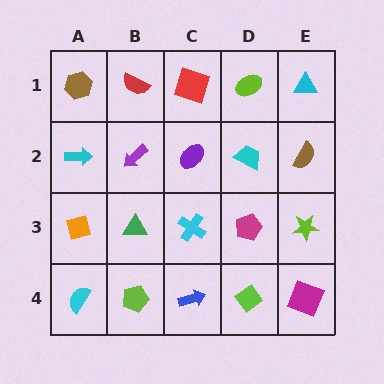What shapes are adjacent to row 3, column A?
A cyan arrow (row 2, column A), a cyan semicircle (row 4, column A), a green triangle (row 3, column B).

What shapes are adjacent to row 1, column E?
A brown semicircle (row 2, column E), a lime ellipse (row 1, column D).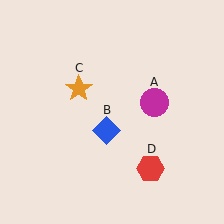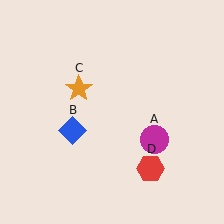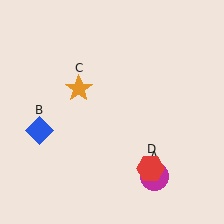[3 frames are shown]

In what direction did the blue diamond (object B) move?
The blue diamond (object B) moved left.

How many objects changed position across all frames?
2 objects changed position: magenta circle (object A), blue diamond (object B).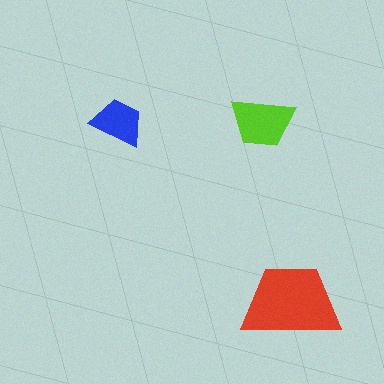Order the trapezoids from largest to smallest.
the red one, the lime one, the blue one.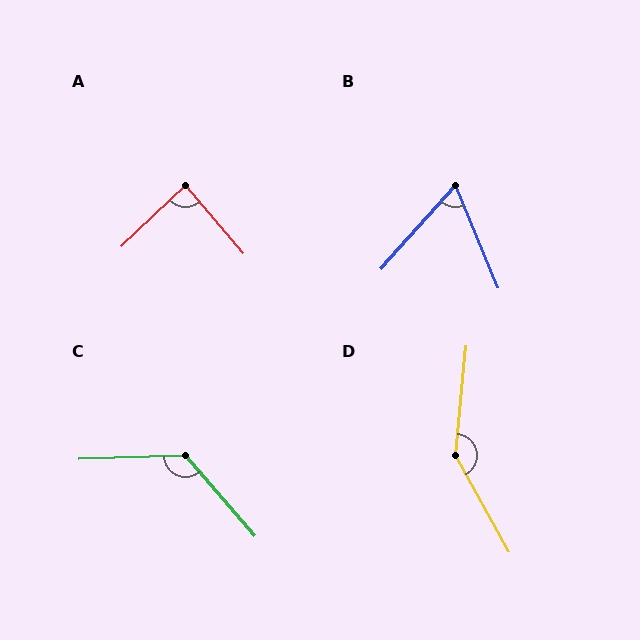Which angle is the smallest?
B, at approximately 64 degrees.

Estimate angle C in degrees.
Approximately 129 degrees.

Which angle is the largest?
D, at approximately 145 degrees.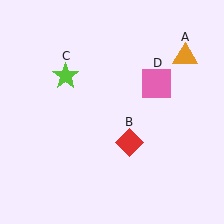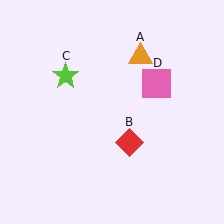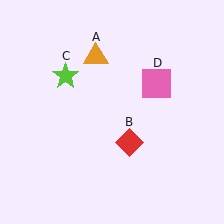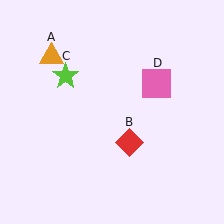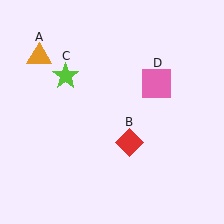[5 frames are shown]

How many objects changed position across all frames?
1 object changed position: orange triangle (object A).